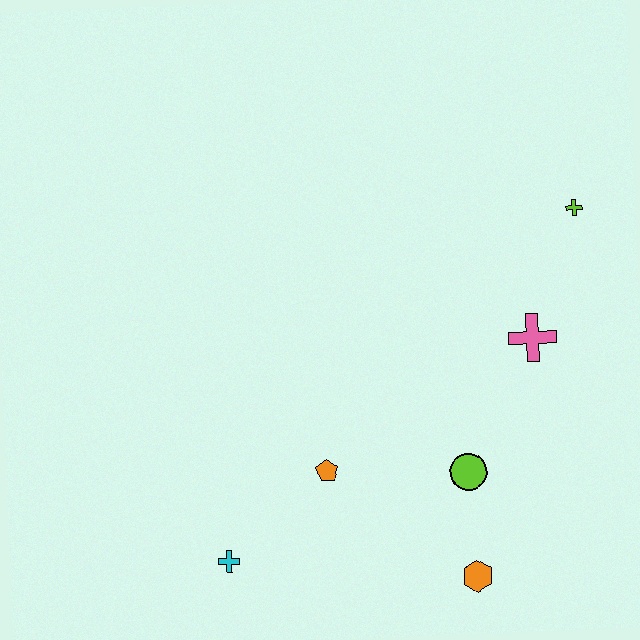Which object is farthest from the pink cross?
The cyan cross is farthest from the pink cross.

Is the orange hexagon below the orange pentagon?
Yes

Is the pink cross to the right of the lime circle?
Yes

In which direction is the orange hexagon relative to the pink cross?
The orange hexagon is below the pink cross.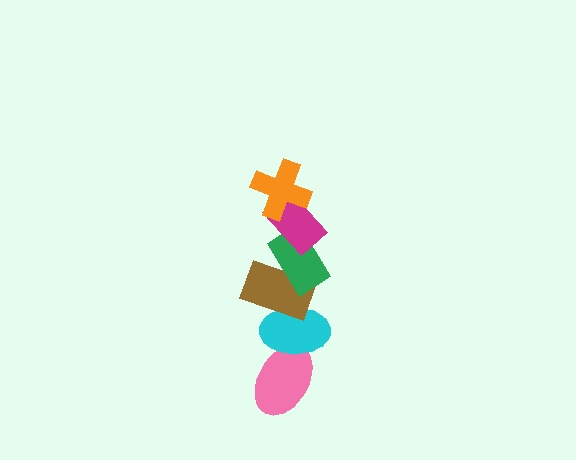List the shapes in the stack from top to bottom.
From top to bottom: the orange cross, the magenta rectangle, the green rectangle, the brown rectangle, the cyan ellipse, the pink ellipse.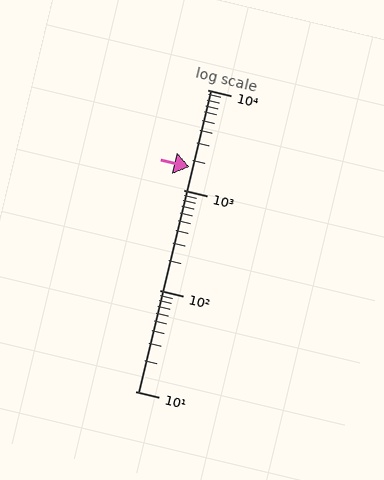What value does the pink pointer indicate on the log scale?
The pointer indicates approximately 1700.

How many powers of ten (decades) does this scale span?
The scale spans 3 decades, from 10 to 10000.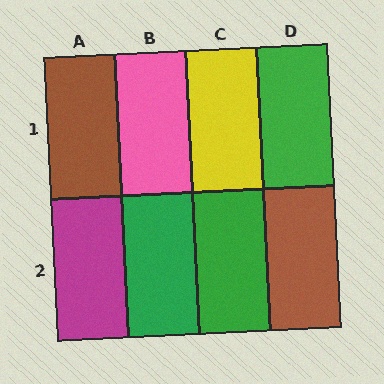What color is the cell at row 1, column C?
Yellow.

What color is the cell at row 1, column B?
Pink.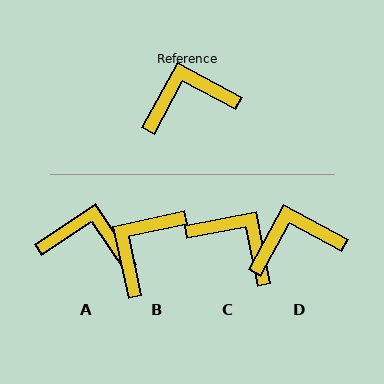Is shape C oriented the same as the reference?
No, it is off by about 51 degrees.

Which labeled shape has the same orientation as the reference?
D.